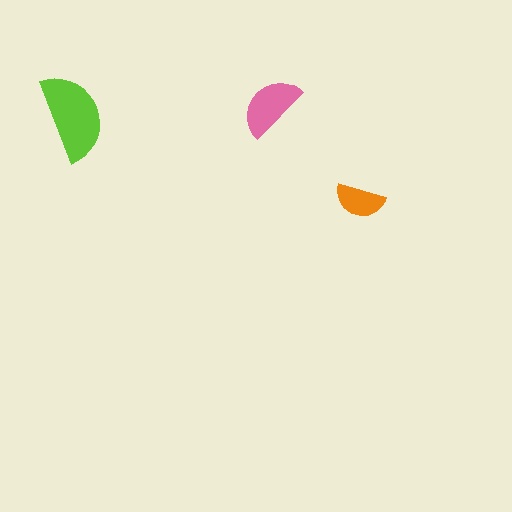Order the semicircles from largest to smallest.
the lime one, the pink one, the orange one.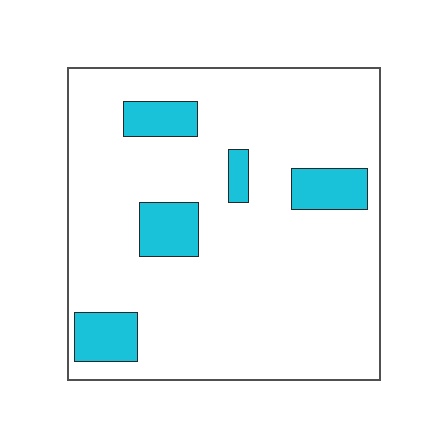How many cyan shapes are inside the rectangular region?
5.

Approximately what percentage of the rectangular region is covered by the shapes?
Approximately 15%.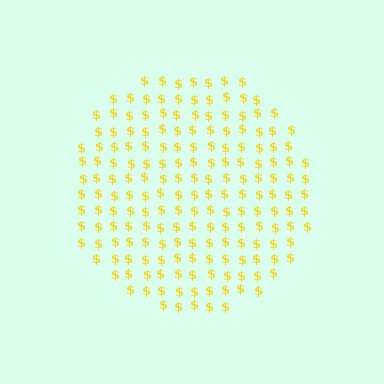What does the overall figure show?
The overall figure shows a circle.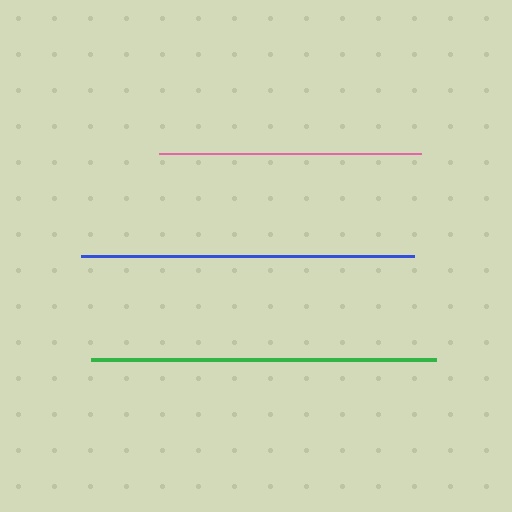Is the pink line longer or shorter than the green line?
The green line is longer than the pink line.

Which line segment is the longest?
The green line is the longest at approximately 344 pixels.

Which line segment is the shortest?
The pink line is the shortest at approximately 262 pixels.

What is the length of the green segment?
The green segment is approximately 344 pixels long.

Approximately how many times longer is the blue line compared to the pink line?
The blue line is approximately 1.3 times the length of the pink line.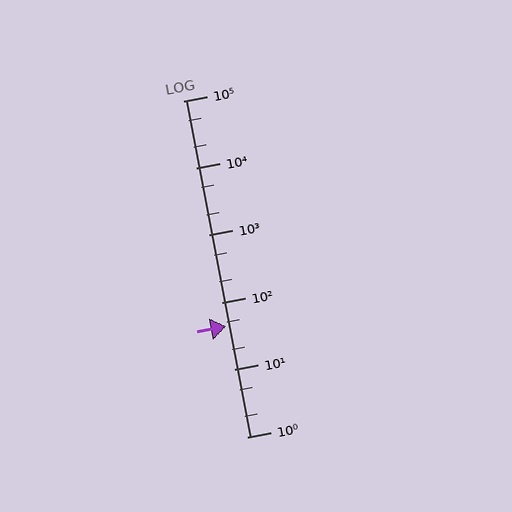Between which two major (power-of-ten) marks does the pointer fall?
The pointer is between 10 and 100.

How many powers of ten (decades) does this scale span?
The scale spans 5 decades, from 1 to 100000.